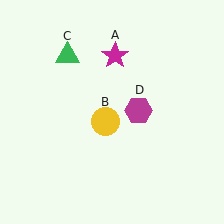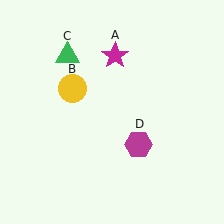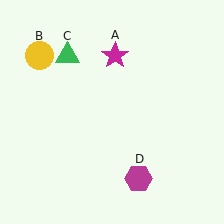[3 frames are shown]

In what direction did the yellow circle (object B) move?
The yellow circle (object B) moved up and to the left.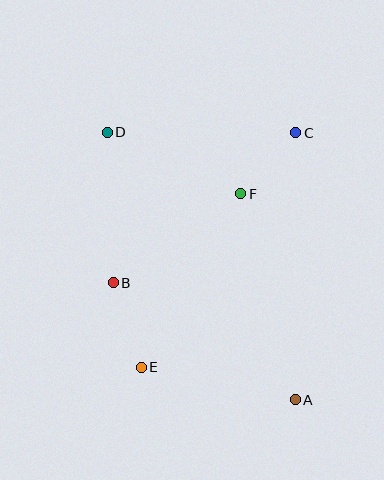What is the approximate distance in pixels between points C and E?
The distance between C and E is approximately 281 pixels.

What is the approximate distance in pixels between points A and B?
The distance between A and B is approximately 216 pixels.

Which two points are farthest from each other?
Points A and D are farthest from each other.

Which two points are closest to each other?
Points C and F are closest to each other.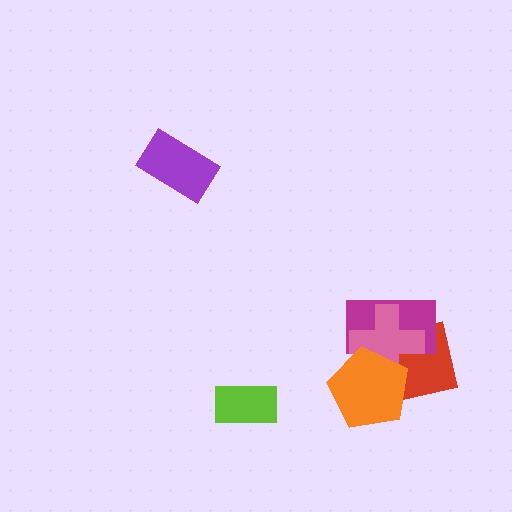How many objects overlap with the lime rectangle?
0 objects overlap with the lime rectangle.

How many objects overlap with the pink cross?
3 objects overlap with the pink cross.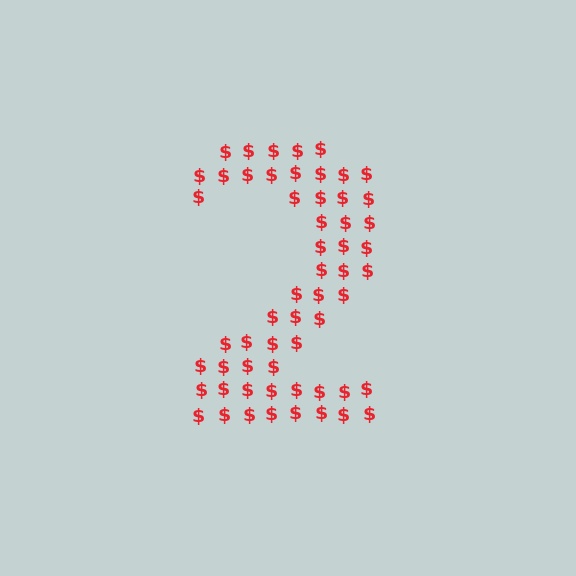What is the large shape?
The large shape is the digit 2.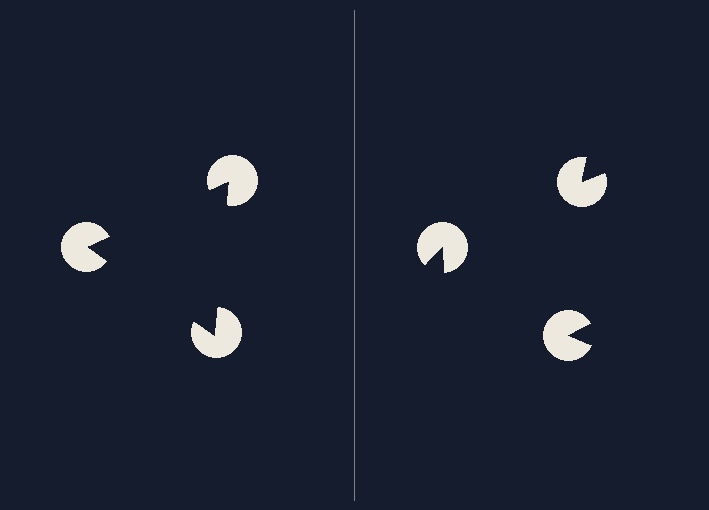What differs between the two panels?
The pac-man discs are positioned identically on both sides; only the wedge orientations differ. On the left they align to a triangle; on the right they are misaligned.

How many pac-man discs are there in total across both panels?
6 — 3 on each side.